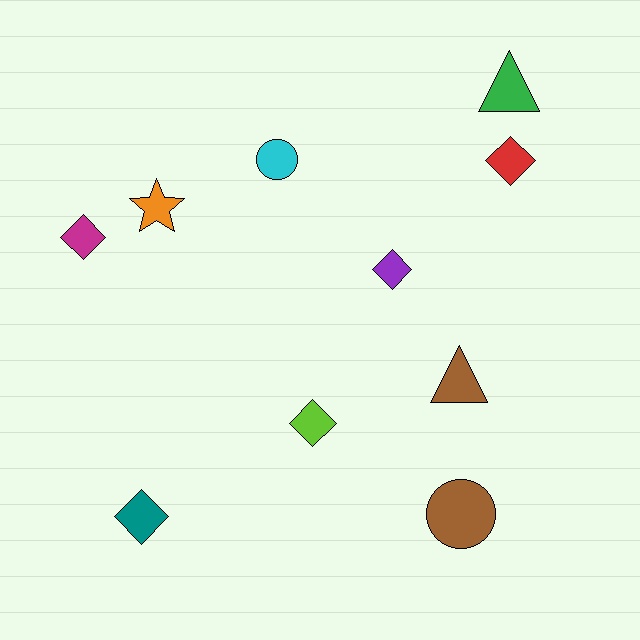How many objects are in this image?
There are 10 objects.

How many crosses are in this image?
There are no crosses.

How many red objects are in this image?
There is 1 red object.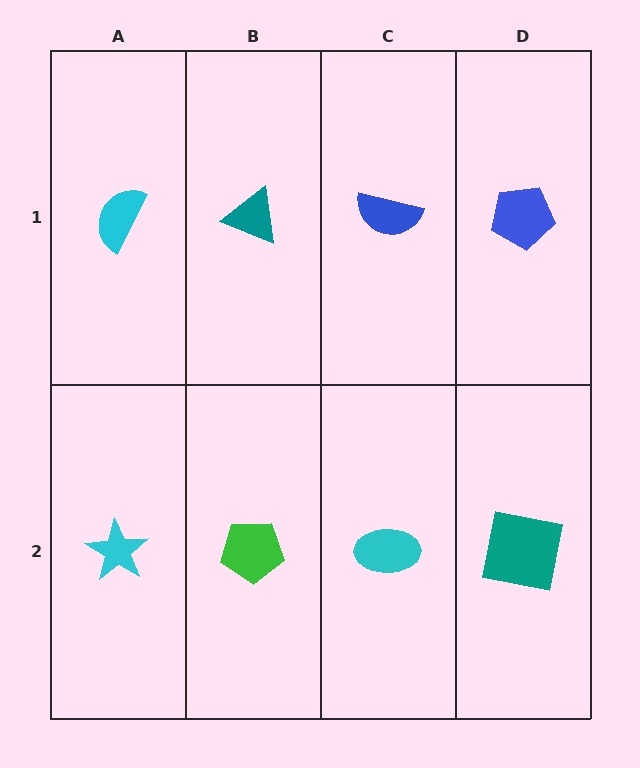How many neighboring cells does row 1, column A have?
2.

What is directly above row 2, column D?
A blue pentagon.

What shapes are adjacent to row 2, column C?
A blue semicircle (row 1, column C), a green pentagon (row 2, column B), a teal square (row 2, column D).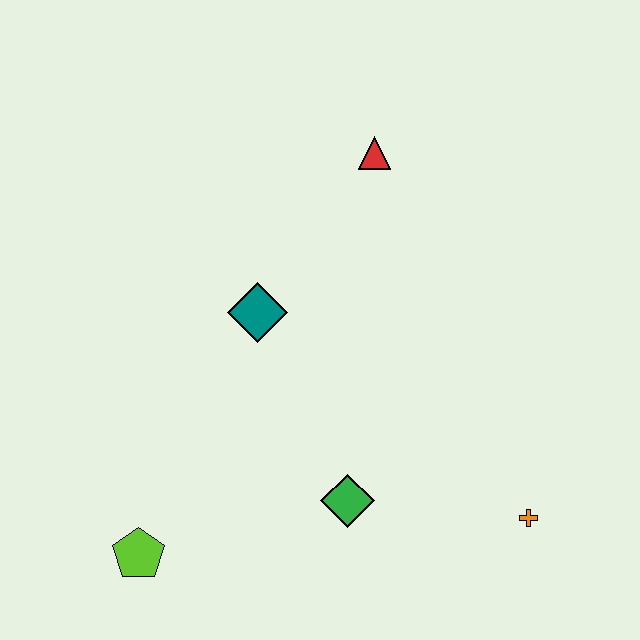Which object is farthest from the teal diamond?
The orange cross is farthest from the teal diamond.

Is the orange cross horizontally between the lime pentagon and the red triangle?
No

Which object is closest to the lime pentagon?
The green diamond is closest to the lime pentagon.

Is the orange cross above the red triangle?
No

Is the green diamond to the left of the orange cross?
Yes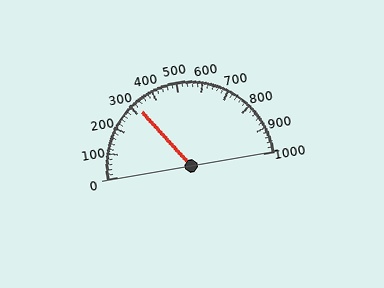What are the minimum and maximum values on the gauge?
The gauge ranges from 0 to 1000.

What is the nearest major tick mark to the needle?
The nearest major tick mark is 300.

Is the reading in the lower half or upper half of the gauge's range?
The reading is in the lower half of the range (0 to 1000).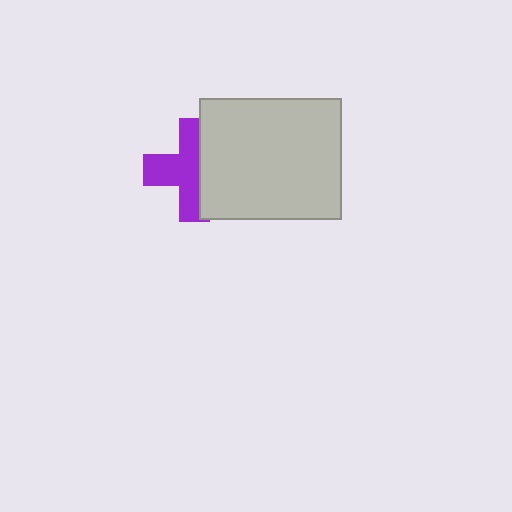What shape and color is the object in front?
The object in front is a light gray rectangle.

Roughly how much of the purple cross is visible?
About half of it is visible (roughly 60%).